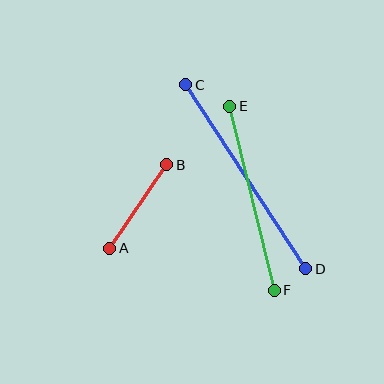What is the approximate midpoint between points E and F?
The midpoint is at approximately (252, 198) pixels.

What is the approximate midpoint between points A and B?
The midpoint is at approximately (138, 206) pixels.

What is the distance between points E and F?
The distance is approximately 190 pixels.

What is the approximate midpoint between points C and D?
The midpoint is at approximately (246, 177) pixels.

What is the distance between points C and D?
The distance is approximately 219 pixels.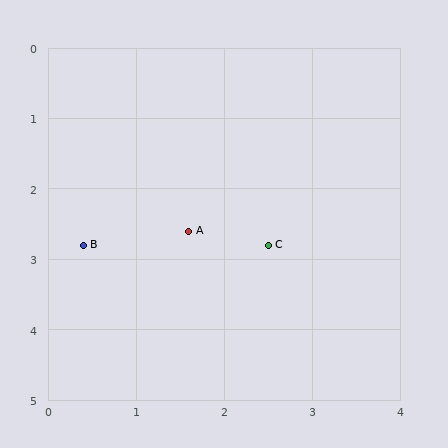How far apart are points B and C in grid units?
Points B and C are about 2.1 grid units apart.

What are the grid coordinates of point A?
Point A is at approximately (1.6, 2.6).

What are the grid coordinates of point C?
Point C is at approximately (2.5, 2.8).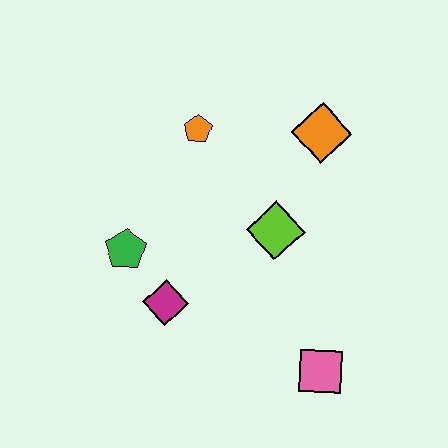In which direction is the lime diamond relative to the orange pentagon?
The lime diamond is below the orange pentagon.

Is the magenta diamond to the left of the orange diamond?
Yes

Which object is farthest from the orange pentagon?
The pink square is farthest from the orange pentagon.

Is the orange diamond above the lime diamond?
Yes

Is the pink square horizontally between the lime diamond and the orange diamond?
No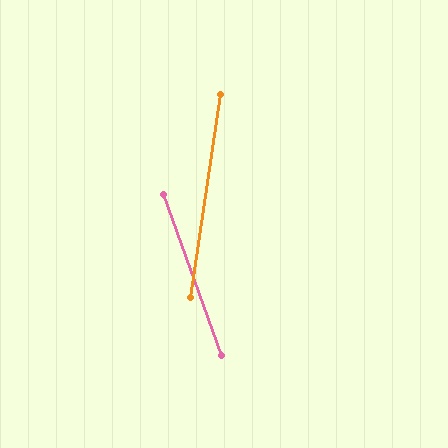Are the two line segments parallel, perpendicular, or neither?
Neither parallel nor perpendicular — they differ by about 28°.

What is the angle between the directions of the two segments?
Approximately 28 degrees.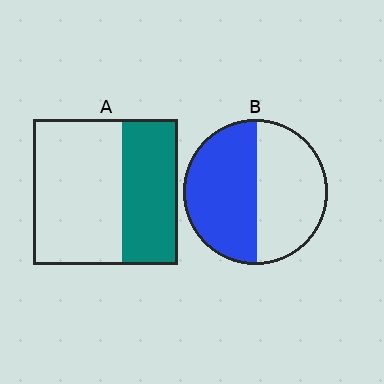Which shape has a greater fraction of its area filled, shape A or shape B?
Shape B.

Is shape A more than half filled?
No.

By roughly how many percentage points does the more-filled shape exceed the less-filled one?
By roughly 15 percentage points (B over A).